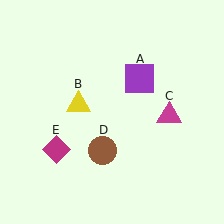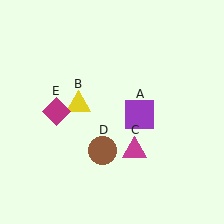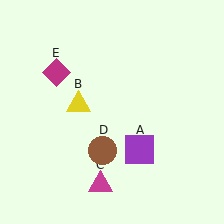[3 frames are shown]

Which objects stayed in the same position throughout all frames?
Yellow triangle (object B) and brown circle (object D) remained stationary.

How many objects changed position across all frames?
3 objects changed position: purple square (object A), magenta triangle (object C), magenta diamond (object E).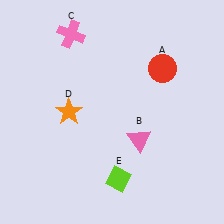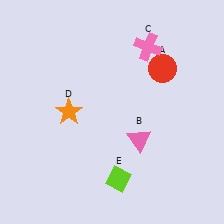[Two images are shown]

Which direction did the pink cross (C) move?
The pink cross (C) moved right.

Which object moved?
The pink cross (C) moved right.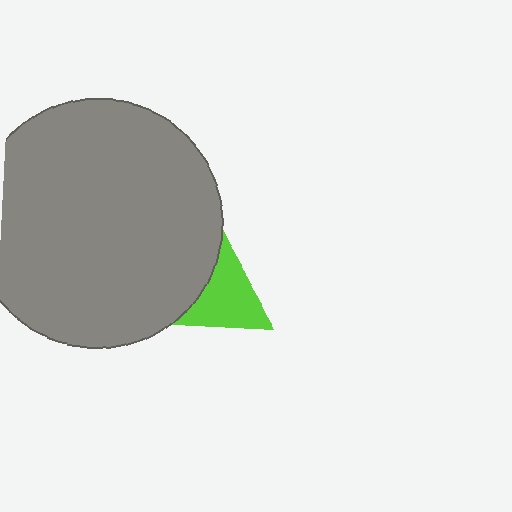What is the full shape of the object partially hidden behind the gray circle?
The partially hidden object is a lime triangle.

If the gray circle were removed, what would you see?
You would see the complete lime triangle.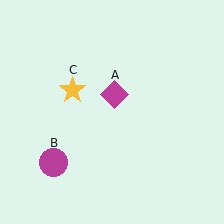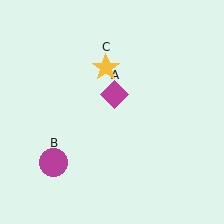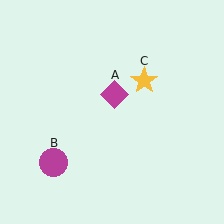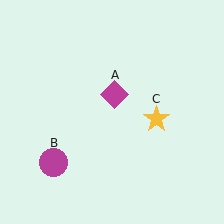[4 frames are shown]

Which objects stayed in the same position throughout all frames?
Magenta diamond (object A) and magenta circle (object B) remained stationary.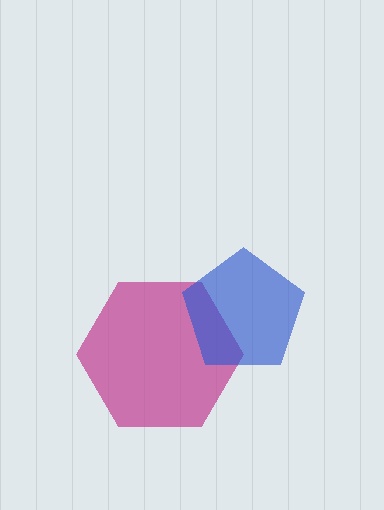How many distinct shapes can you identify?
There are 2 distinct shapes: a magenta hexagon, a blue pentagon.